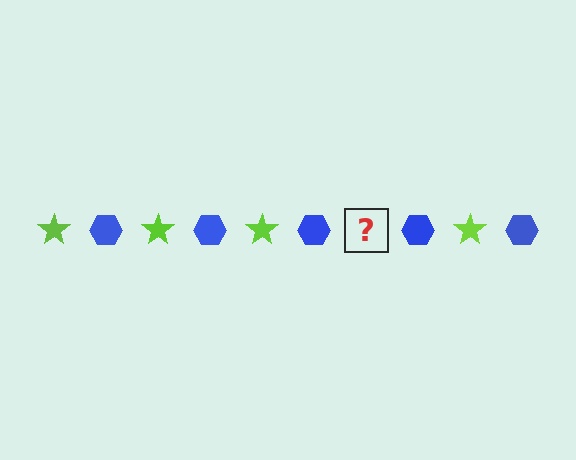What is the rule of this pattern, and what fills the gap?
The rule is that the pattern alternates between lime star and blue hexagon. The gap should be filled with a lime star.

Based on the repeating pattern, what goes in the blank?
The blank should be a lime star.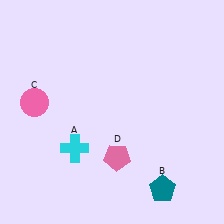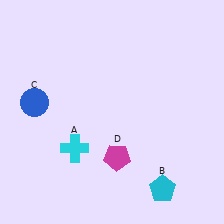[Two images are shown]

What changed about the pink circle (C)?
In Image 1, C is pink. In Image 2, it changed to blue.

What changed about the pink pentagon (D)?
In Image 1, D is pink. In Image 2, it changed to magenta.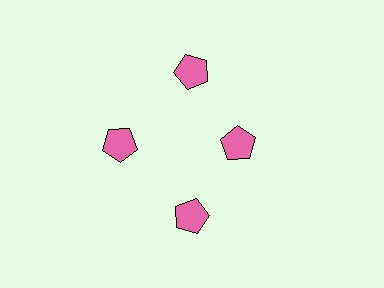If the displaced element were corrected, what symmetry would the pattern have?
It would have 4-fold rotational symmetry — the pattern would map onto itself every 90 degrees.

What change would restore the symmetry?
The symmetry would be restored by moving it outward, back onto the ring so that all 4 pentagons sit at equal angles and equal distance from the center.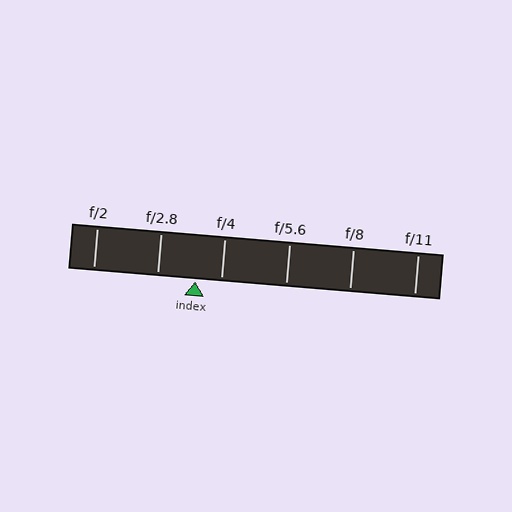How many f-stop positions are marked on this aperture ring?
There are 6 f-stop positions marked.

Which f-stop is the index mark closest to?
The index mark is closest to f/4.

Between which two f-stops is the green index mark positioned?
The index mark is between f/2.8 and f/4.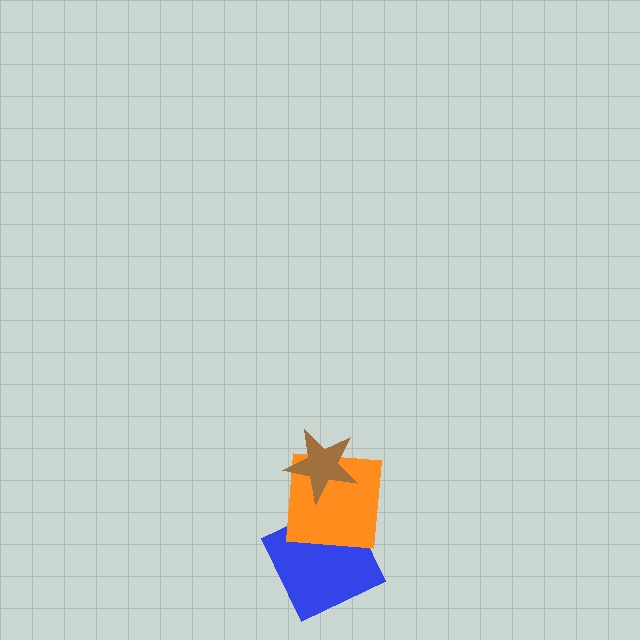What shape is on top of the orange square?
The brown star is on top of the orange square.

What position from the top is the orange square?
The orange square is 2nd from the top.